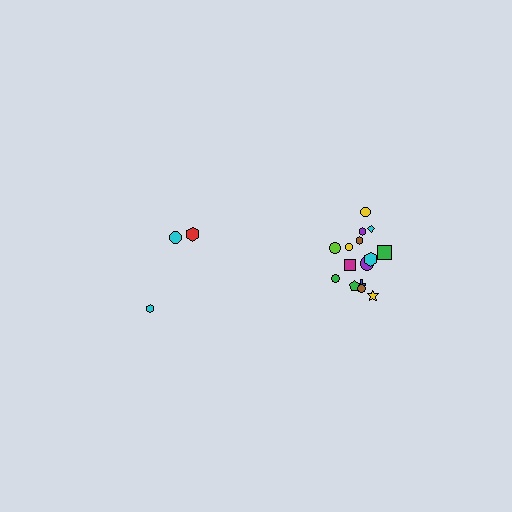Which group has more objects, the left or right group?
The right group.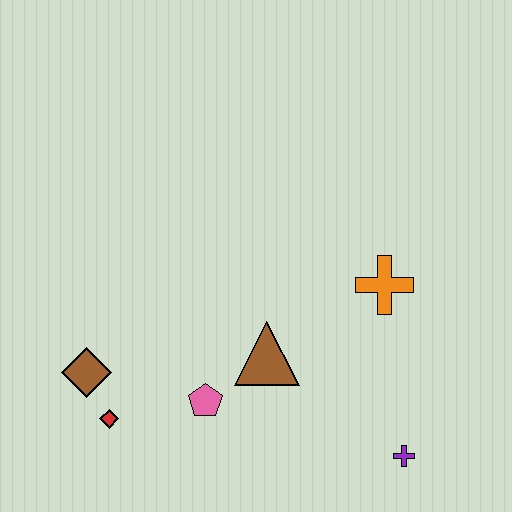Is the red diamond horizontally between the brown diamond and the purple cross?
Yes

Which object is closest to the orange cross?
The brown triangle is closest to the orange cross.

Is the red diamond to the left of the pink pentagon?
Yes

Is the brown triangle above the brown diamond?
Yes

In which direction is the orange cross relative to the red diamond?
The orange cross is to the right of the red diamond.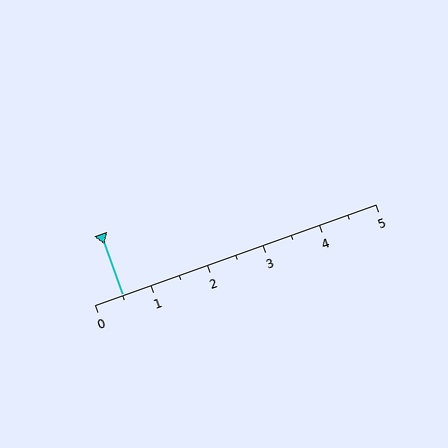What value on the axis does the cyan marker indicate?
The marker indicates approximately 0.5.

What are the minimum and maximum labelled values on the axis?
The axis runs from 0 to 5.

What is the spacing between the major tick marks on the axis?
The major ticks are spaced 1 apart.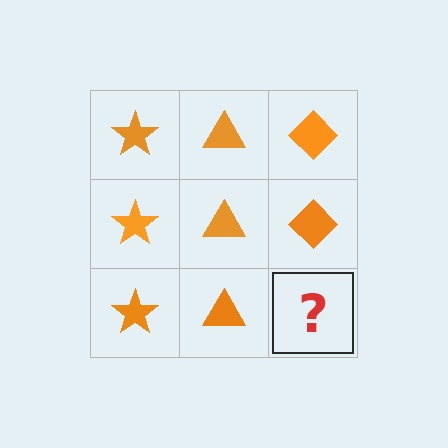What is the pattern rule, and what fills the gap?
The rule is that each column has a consistent shape. The gap should be filled with an orange diamond.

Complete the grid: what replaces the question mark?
The question mark should be replaced with an orange diamond.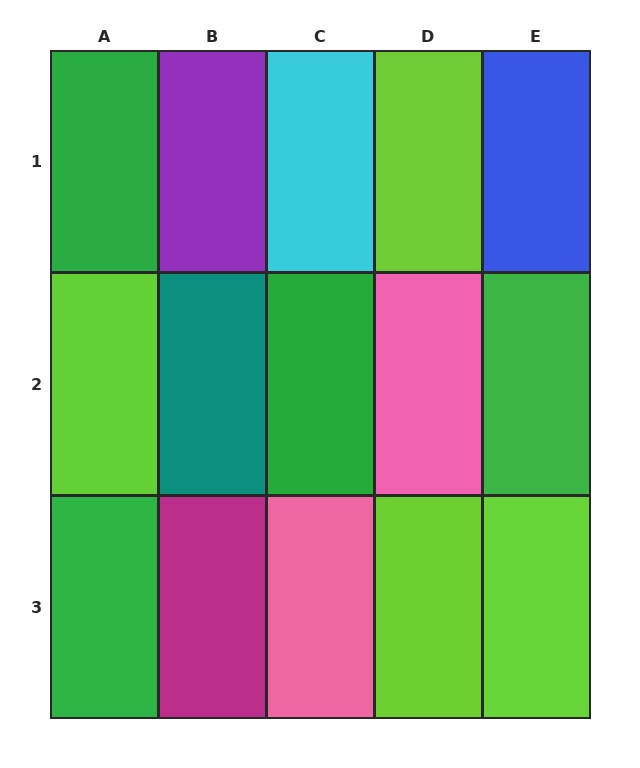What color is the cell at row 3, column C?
Pink.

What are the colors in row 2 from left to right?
Lime, teal, green, pink, green.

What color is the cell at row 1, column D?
Lime.